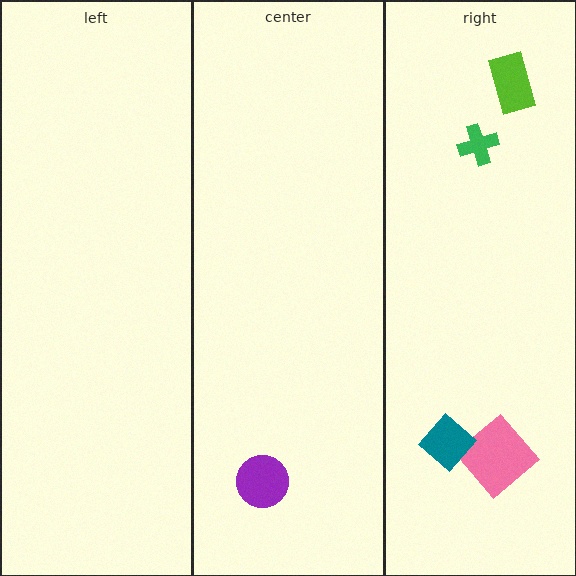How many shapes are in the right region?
4.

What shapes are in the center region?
The purple circle.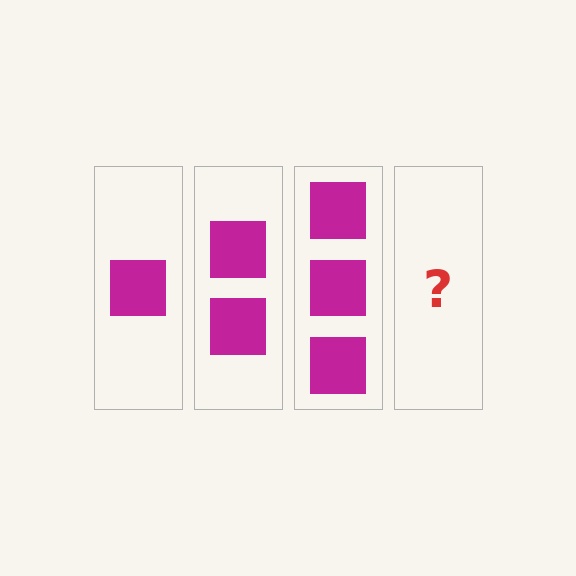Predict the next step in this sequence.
The next step is 4 squares.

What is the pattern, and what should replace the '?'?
The pattern is that each step adds one more square. The '?' should be 4 squares.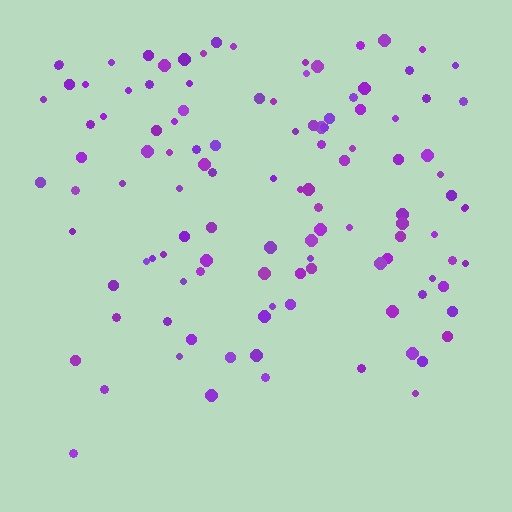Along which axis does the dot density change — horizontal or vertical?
Vertical.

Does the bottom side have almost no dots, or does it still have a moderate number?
Still a moderate number, just noticeably fewer than the top.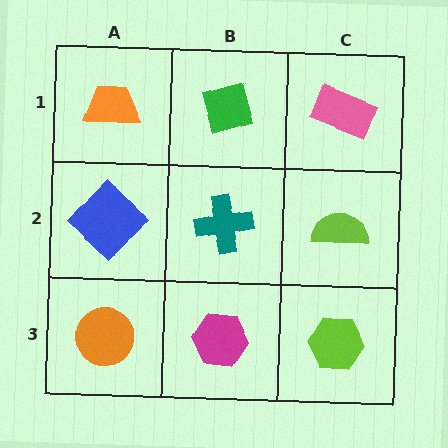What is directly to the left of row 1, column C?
A green diamond.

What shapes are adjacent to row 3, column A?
A blue diamond (row 2, column A), a magenta hexagon (row 3, column B).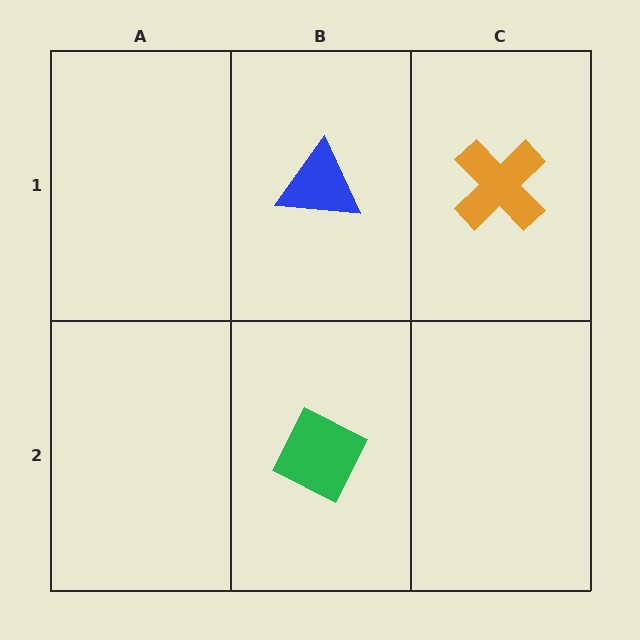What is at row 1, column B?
A blue triangle.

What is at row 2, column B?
A green diamond.